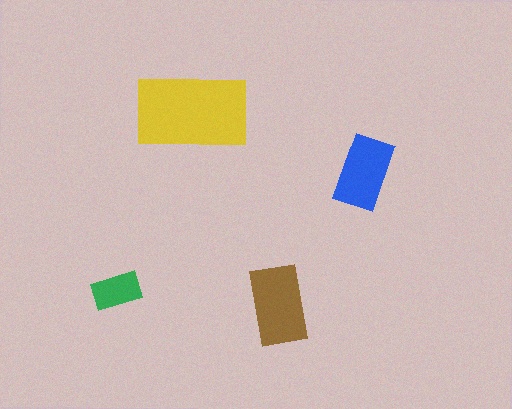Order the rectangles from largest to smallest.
the yellow one, the brown one, the blue one, the green one.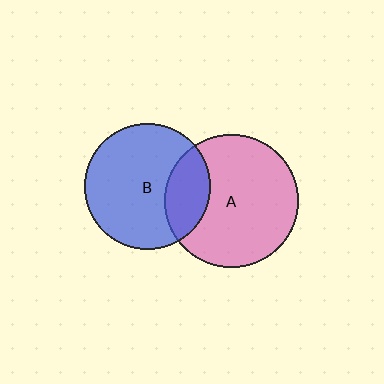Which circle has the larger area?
Circle A (pink).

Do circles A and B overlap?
Yes.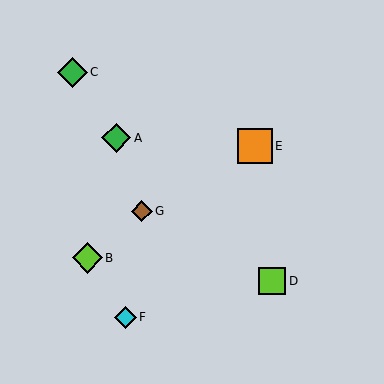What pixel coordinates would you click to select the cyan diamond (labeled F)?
Click at (125, 317) to select the cyan diamond F.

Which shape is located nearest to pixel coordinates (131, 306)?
The cyan diamond (labeled F) at (125, 317) is nearest to that location.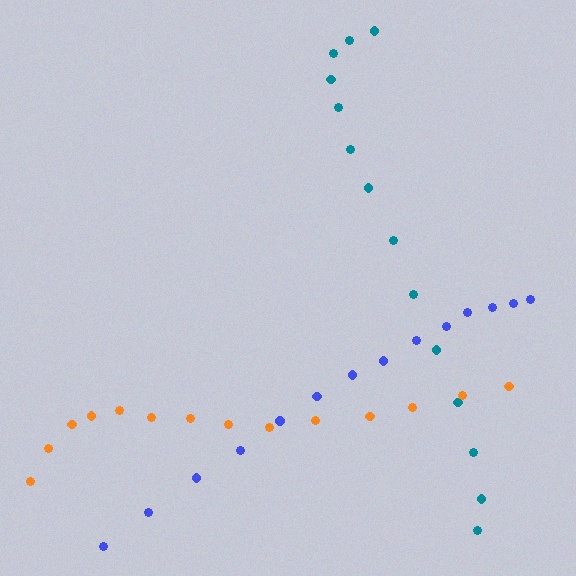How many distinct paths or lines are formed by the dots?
There are 3 distinct paths.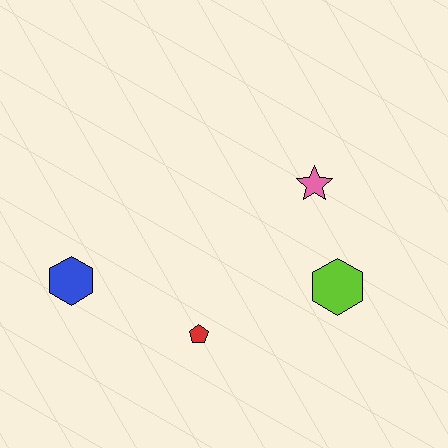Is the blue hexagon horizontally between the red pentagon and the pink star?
No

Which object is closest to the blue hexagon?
The red pentagon is closest to the blue hexagon.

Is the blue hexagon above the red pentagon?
Yes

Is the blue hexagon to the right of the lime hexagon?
No